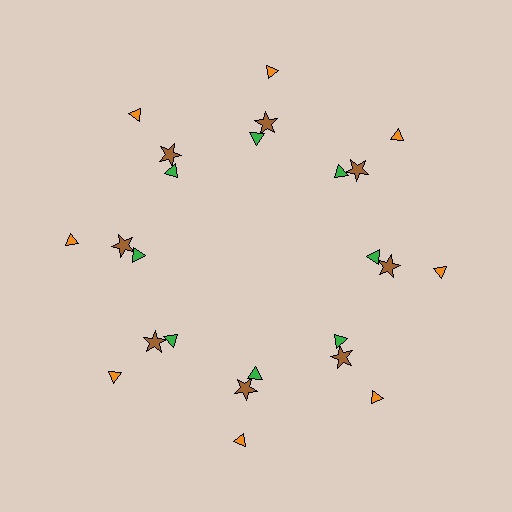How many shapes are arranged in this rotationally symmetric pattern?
There are 24 shapes, arranged in 8 groups of 3.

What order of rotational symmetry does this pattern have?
This pattern has 8-fold rotational symmetry.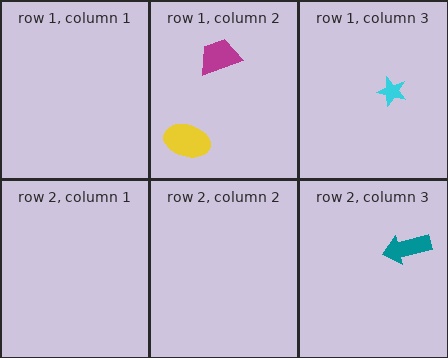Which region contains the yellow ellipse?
The row 1, column 2 region.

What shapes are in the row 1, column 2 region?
The yellow ellipse, the magenta trapezoid.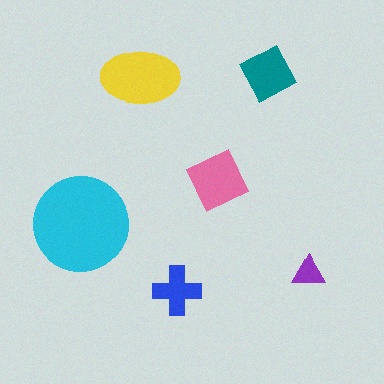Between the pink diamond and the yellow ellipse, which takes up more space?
The yellow ellipse.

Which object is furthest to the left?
The cyan circle is leftmost.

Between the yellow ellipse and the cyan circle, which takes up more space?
The cyan circle.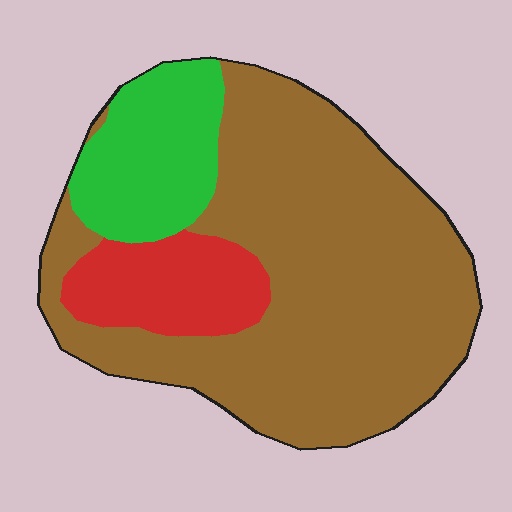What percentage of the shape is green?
Green takes up about one sixth (1/6) of the shape.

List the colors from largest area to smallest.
From largest to smallest: brown, green, red.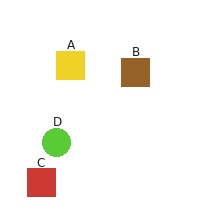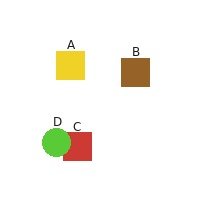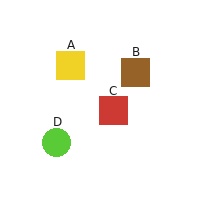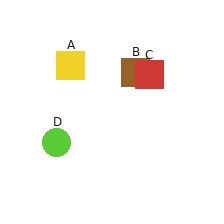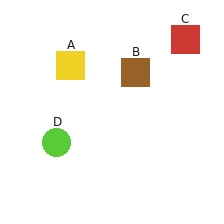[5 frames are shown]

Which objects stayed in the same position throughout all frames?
Yellow square (object A) and brown square (object B) and lime circle (object D) remained stationary.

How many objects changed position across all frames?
1 object changed position: red square (object C).